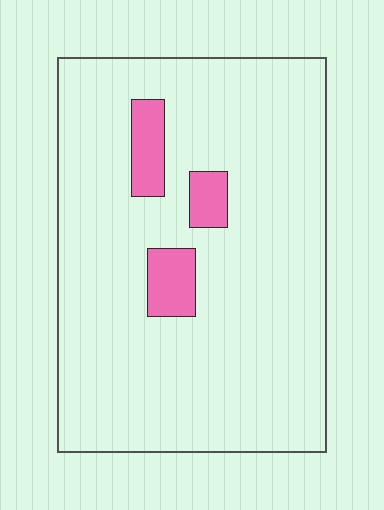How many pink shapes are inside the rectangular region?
3.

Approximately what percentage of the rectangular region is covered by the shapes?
Approximately 10%.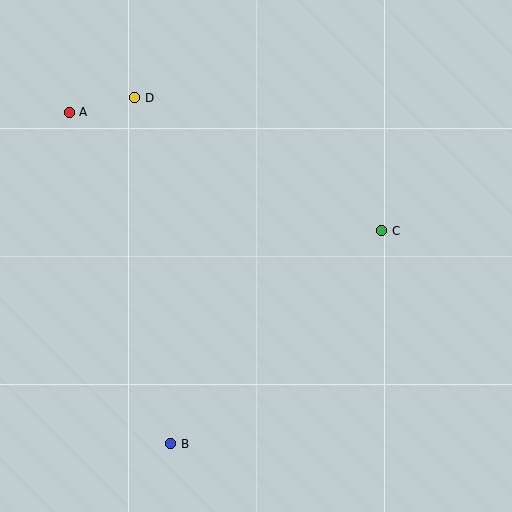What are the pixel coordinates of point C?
Point C is at (382, 231).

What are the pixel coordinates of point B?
Point B is at (171, 444).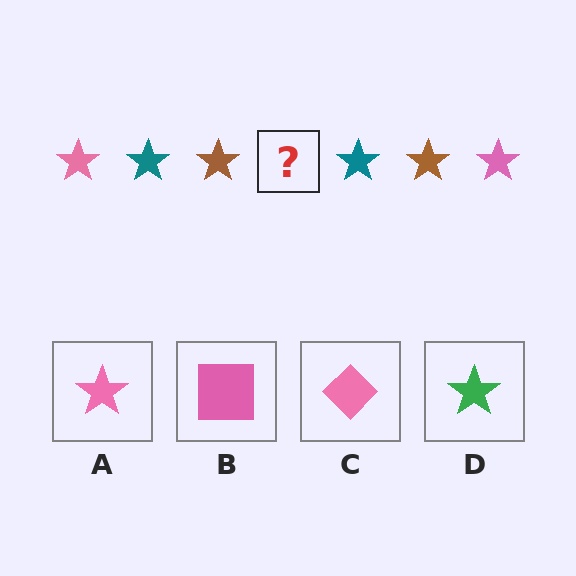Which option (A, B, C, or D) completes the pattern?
A.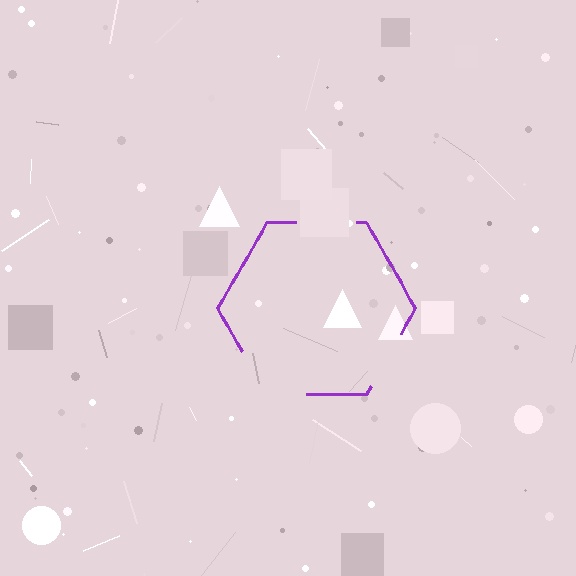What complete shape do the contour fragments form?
The contour fragments form a hexagon.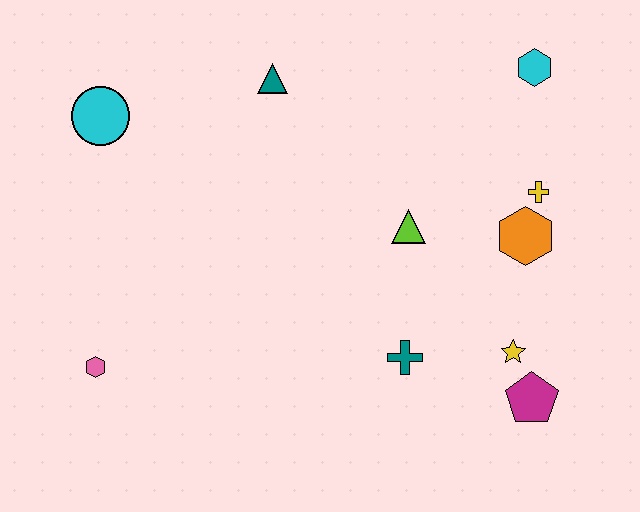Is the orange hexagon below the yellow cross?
Yes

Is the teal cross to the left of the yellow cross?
Yes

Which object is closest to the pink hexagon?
The cyan circle is closest to the pink hexagon.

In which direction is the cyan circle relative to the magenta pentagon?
The cyan circle is to the left of the magenta pentagon.